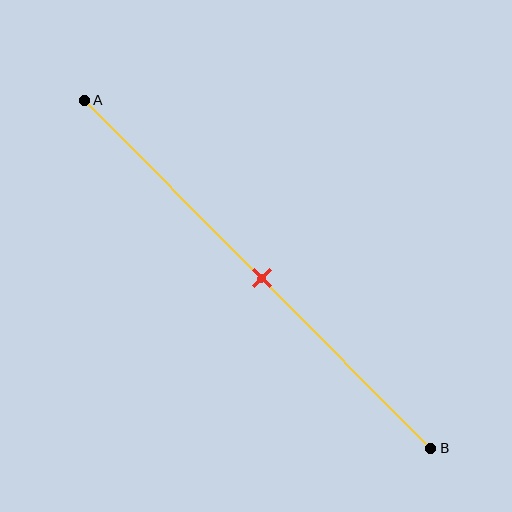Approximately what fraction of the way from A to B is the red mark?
The red mark is approximately 50% of the way from A to B.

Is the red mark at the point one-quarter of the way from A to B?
No, the mark is at about 50% from A, not at the 25% one-quarter point.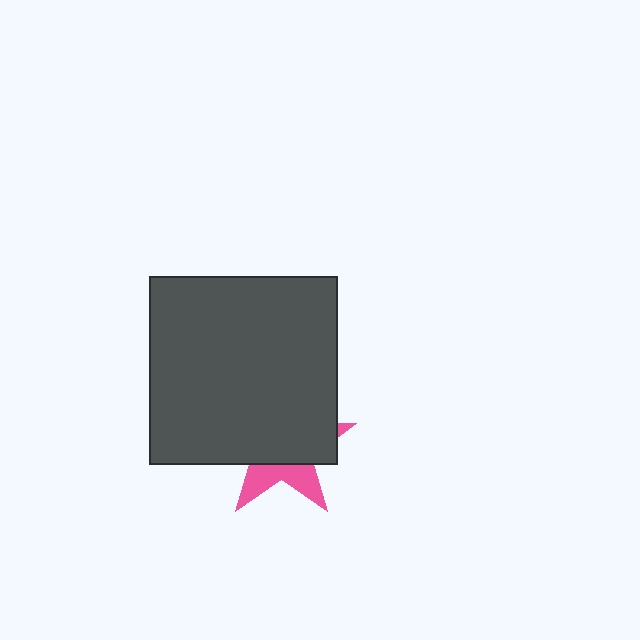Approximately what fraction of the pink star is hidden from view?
Roughly 68% of the pink star is hidden behind the dark gray square.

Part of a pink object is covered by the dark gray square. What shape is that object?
It is a star.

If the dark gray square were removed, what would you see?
You would see the complete pink star.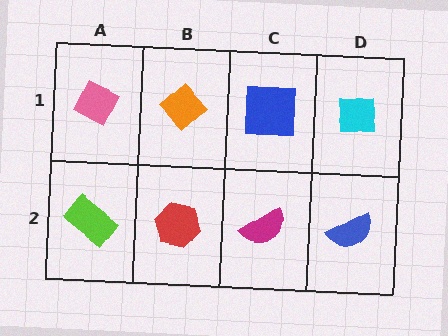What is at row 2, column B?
A red hexagon.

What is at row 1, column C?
A blue square.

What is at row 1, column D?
A cyan square.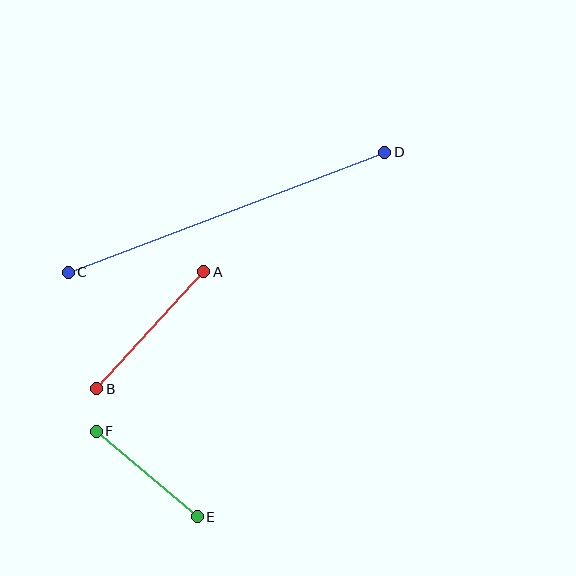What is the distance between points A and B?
The distance is approximately 159 pixels.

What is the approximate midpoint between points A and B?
The midpoint is at approximately (150, 330) pixels.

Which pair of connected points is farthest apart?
Points C and D are farthest apart.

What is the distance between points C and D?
The distance is approximately 338 pixels.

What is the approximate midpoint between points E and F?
The midpoint is at approximately (147, 474) pixels.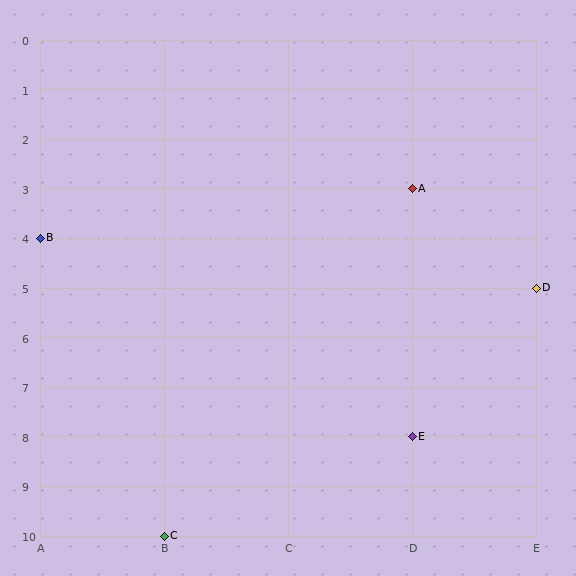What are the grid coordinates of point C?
Point C is at grid coordinates (B, 10).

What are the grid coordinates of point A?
Point A is at grid coordinates (D, 3).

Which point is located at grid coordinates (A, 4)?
Point B is at (A, 4).